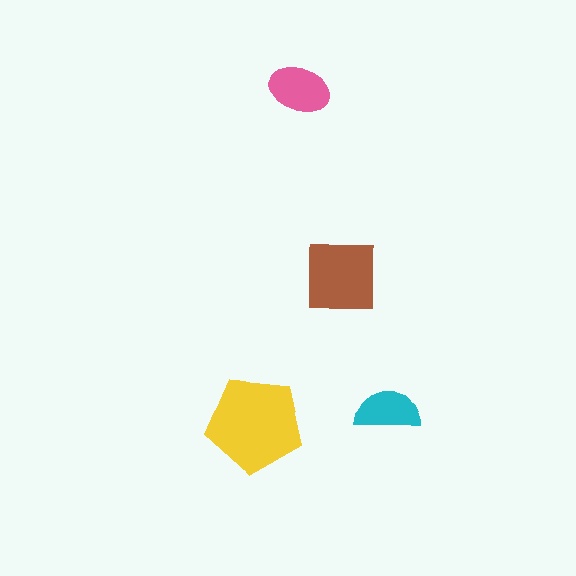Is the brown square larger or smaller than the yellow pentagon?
Smaller.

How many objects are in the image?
There are 4 objects in the image.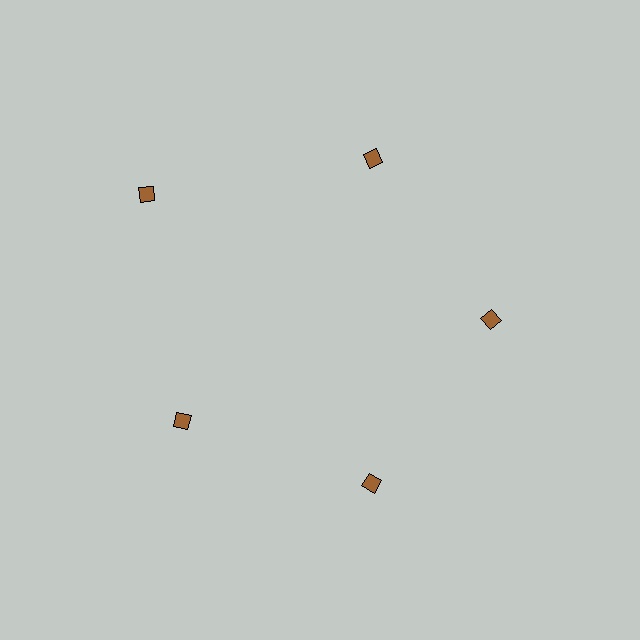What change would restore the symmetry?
The symmetry would be restored by moving it inward, back onto the ring so that all 5 diamonds sit at equal angles and equal distance from the center.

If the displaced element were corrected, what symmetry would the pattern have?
It would have 5-fold rotational symmetry — the pattern would map onto itself every 72 degrees.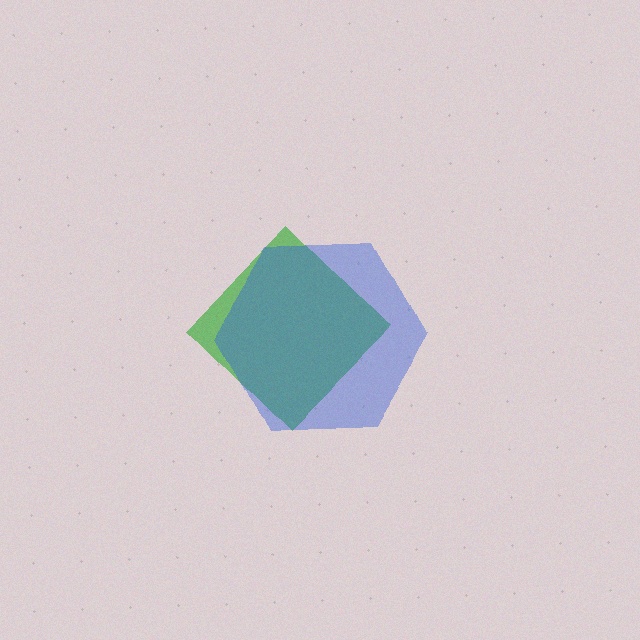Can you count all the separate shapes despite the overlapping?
Yes, there are 2 separate shapes.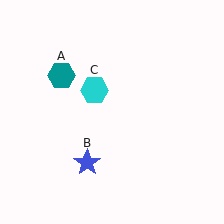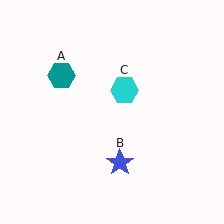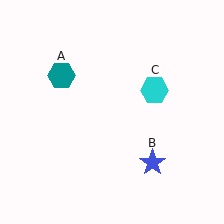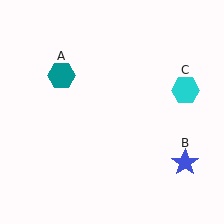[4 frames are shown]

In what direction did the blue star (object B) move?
The blue star (object B) moved right.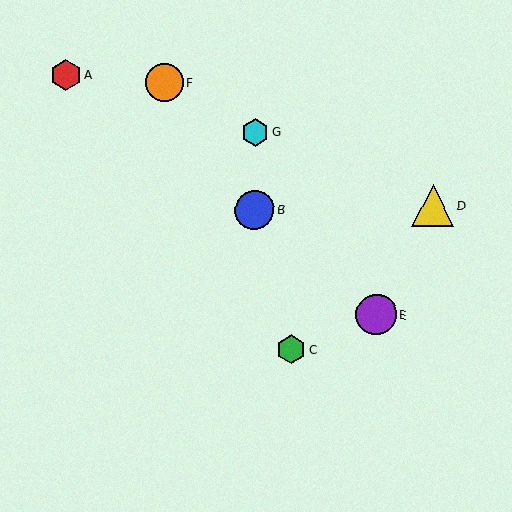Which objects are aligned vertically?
Objects B, G are aligned vertically.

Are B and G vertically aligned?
Yes, both are at x≈254.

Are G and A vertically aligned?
No, G is at x≈255 and A is at x≈65.